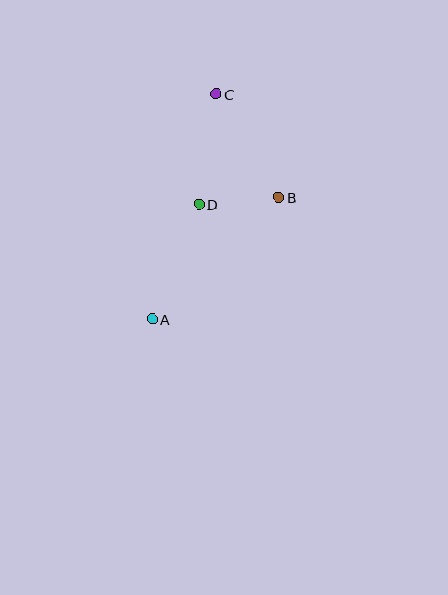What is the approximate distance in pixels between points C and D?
The distance between C and D is approximately 111 pixels.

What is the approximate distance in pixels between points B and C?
The distance between B and C is approximately 121 pixels.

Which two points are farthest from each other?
Points A and C are farthest from each other.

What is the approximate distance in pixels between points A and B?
The distance between A and B is approximately 176 pixels.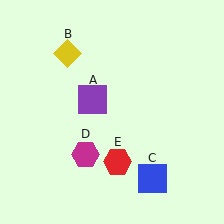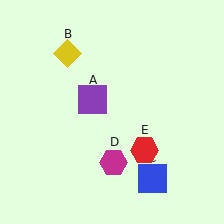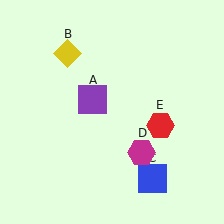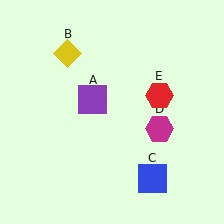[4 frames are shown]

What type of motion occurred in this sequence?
The magenta hexagon (object D), red hexagon (object E) rotated counterclockwise around the center of the scene.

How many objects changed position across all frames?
2 objects changed position: magenta hexagon (object D), red hexagon (object E).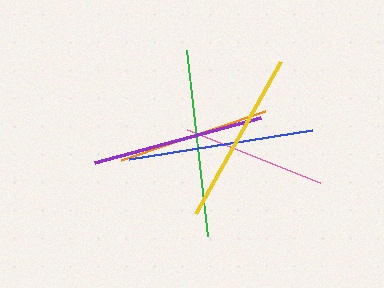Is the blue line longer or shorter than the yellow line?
The blue line is longer than the yellow line.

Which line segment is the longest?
The green line is the longest at approximately 187 pixels.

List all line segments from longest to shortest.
From longest to shortest: green, blue, yellow, purple, orange, pink.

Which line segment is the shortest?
The pink line is the shortest at approximately 144 pixels.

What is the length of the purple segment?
The purple segment is approximately 172 pixels long.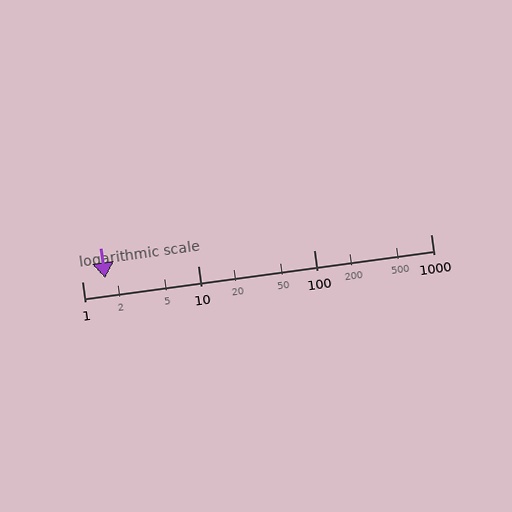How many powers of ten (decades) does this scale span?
The scale spans 3 decades, from 1 to 1000.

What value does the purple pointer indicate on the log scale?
The pointer indicates approximately 1.6.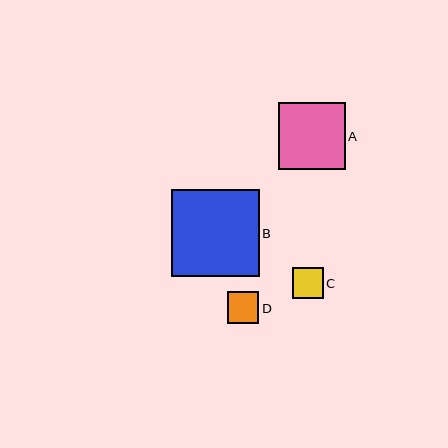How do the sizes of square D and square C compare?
Square D and square C are approximately the same size.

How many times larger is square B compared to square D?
Square B is approximately 2.8 times the size of square D.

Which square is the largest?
Square B is the largest with a size of approximately 88 pixels.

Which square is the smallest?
Square C is the smallest with a size of approximately 31 pixels.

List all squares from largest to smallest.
From largest to smallest: B, A, D, C.